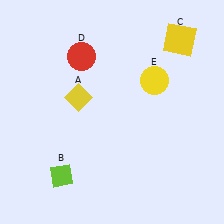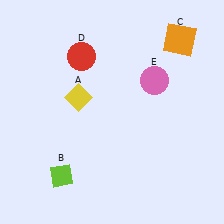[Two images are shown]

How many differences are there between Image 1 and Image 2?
There are 2 differences between the two images.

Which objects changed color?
C changed from yellow to orange. E changed from yellow to pink.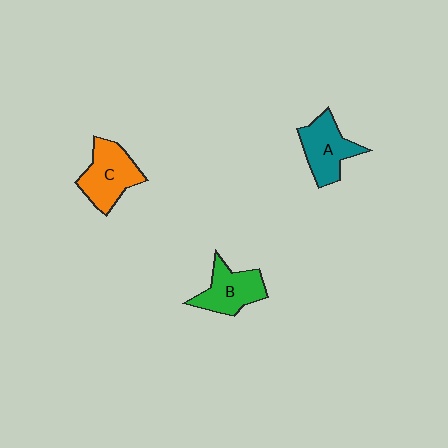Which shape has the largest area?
Shape C (orange).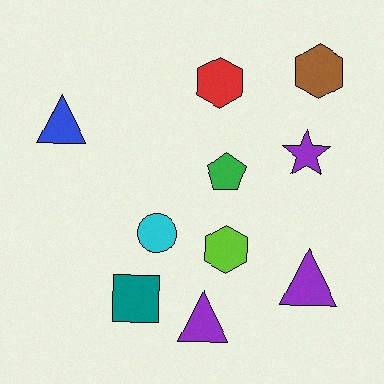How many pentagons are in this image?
There is 1 pentagon.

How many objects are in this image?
There are 10 objects.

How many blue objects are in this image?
There is 1 blue object.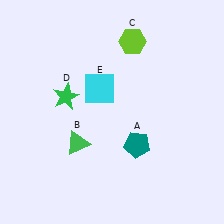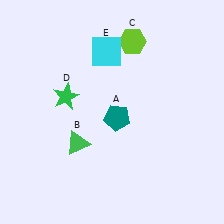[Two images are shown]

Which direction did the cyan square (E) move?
The cyan square (E) moved up.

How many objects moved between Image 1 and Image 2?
2 objects moved between the two images.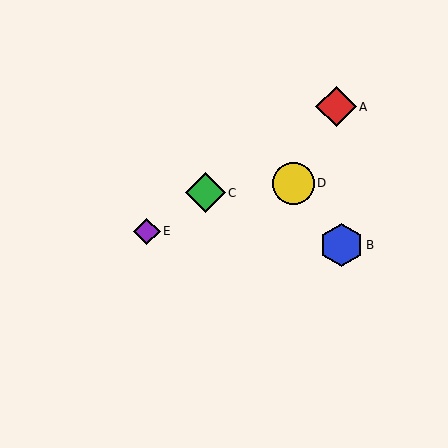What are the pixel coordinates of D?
Object D is at (294, 183).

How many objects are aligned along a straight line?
3 objects (A, C, E) are aligned along a straight line.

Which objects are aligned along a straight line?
Objects A, C, E are aligned along a straight line.